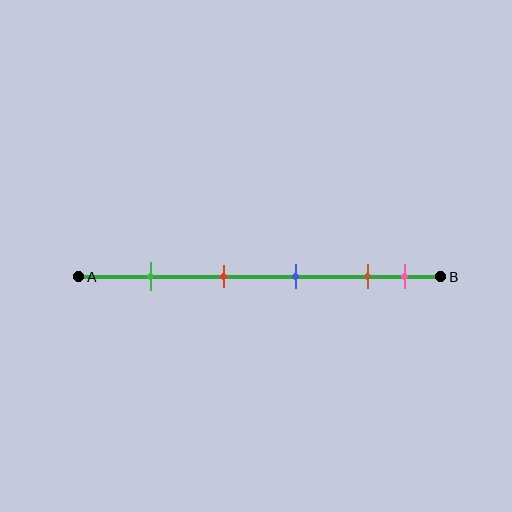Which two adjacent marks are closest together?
The brown and pink marks are the closest adjacent pair.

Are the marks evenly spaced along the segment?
No, the marks are not evenly spaced.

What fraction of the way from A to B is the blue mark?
The blue mark is approximately 60% (0.6) of the way from A to B.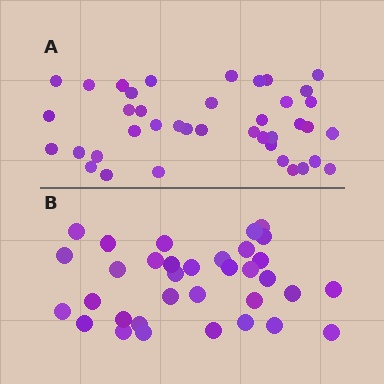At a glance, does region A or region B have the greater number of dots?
Region A (the top region) has more dots.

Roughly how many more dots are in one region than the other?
Region A has about 6 more dots than region B.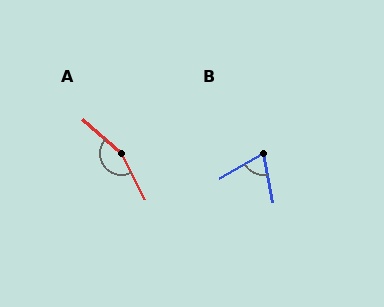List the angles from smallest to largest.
B (72°), A (158°).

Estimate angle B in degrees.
Approximately 72 degrees.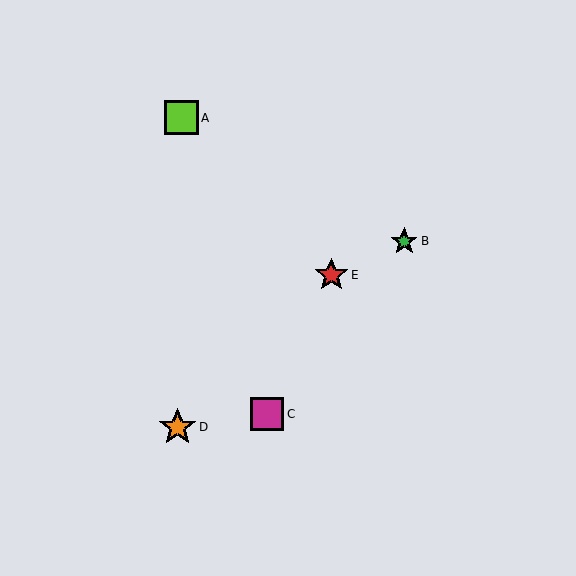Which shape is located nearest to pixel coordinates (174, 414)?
The orange star (labeled D) at (177, 427) is nearest to that location.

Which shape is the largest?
The orange star (labeled D) is the largest.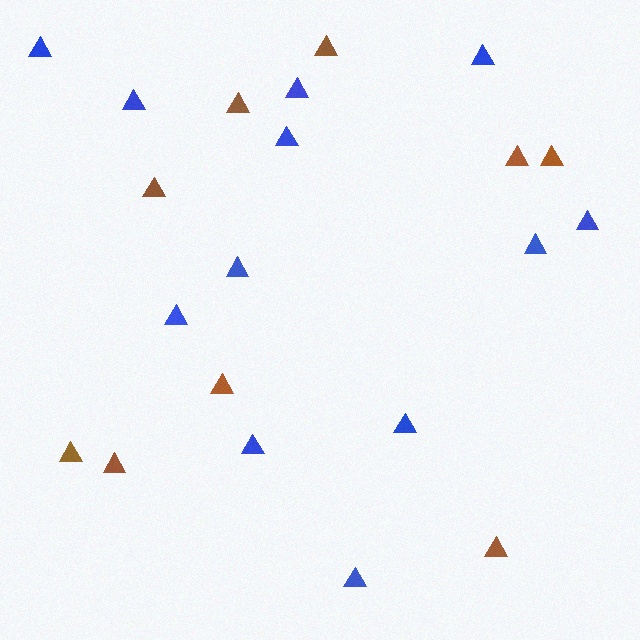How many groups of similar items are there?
There are 2 groups: one group of blue triangles (12) and one group of brown triangles (9).